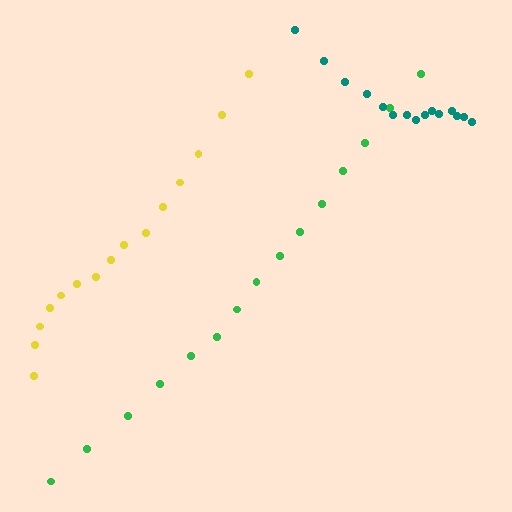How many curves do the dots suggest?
There are 3 distinct paths.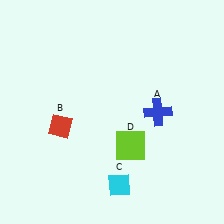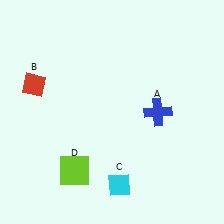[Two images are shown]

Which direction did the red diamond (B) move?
The red diamond (B) moved up.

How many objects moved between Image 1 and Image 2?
2 objects moved between the two images.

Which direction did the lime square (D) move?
The lime square (D) moved left.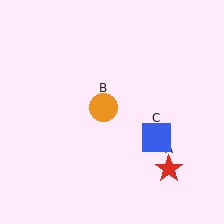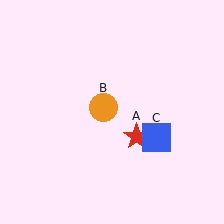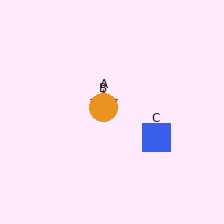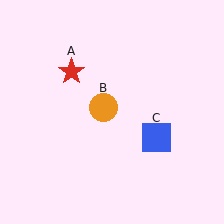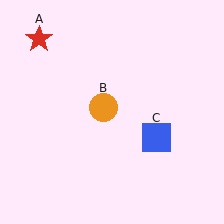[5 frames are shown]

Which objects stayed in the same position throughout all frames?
Orange circle (object B) and blue square (object C) remained stationary.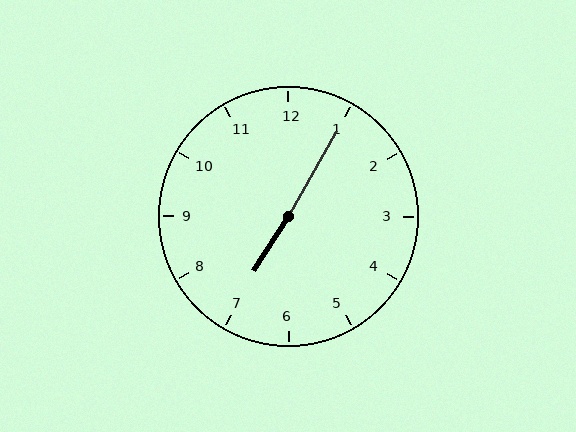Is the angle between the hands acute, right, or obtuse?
It is obtuse.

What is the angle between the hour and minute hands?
Approximately 178 degrees.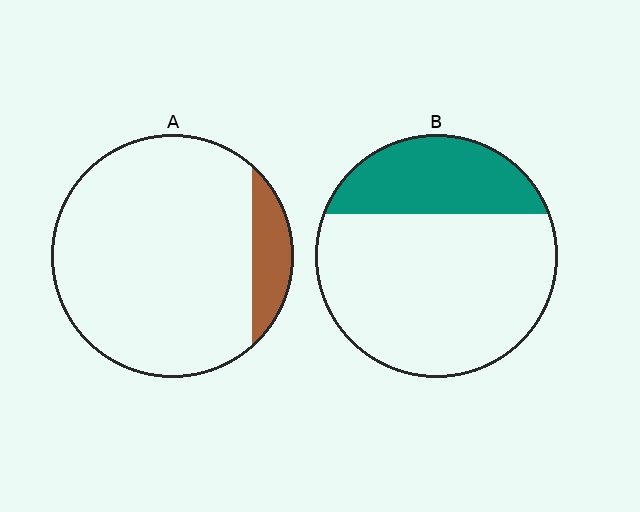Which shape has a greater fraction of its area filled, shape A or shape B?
Shape B.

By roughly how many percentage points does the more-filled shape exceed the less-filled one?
By roughly 15 percentage points (B over A).